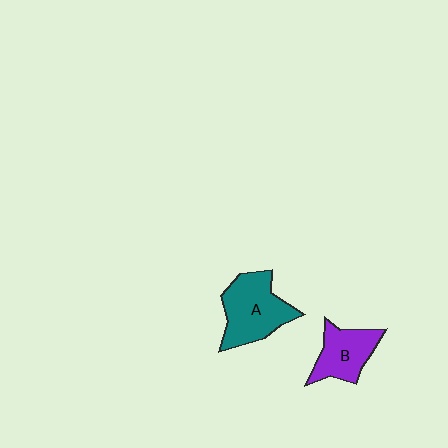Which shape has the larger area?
Shape A (teal).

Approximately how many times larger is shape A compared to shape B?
Approximately 1.4 times.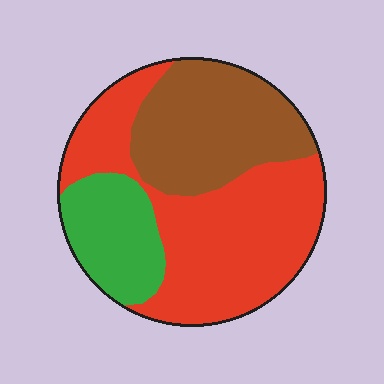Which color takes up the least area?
Green, at roughly 20%.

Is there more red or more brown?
Red.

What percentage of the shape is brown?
Brown takes up about one third (1/3) of the shape.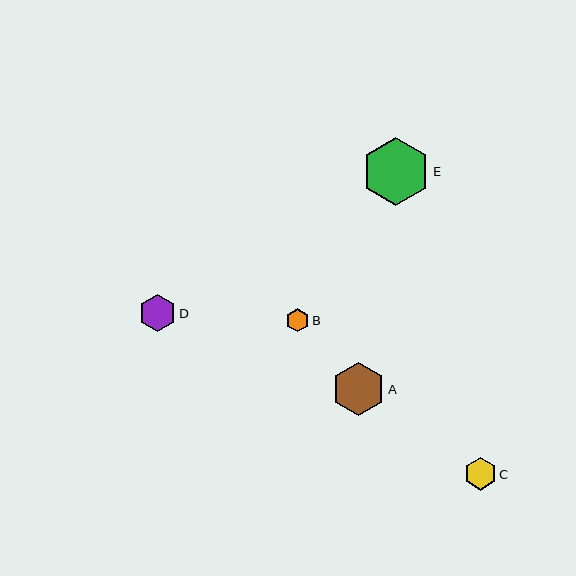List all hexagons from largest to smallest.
From largest to smallest: E, A, D, C, B.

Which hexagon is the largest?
Hexagon E is the largest with a size of approximately 68 pixels.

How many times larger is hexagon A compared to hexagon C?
Hexagon A is approximately 1.7 times the size of hexagon C.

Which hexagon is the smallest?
Hexagon B is the smallest with a size of approximately 23 pixels.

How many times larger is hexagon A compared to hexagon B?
Hexagon A is approximately 2.3 times the size of hexagon B.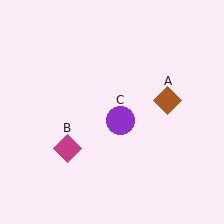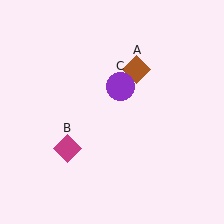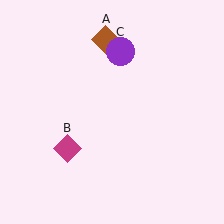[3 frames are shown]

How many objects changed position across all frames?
2 objects changed position: brown diamond (object A), purple circle (object C).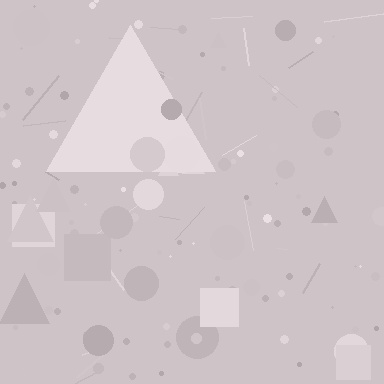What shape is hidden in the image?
A triangle is hidden in the image.